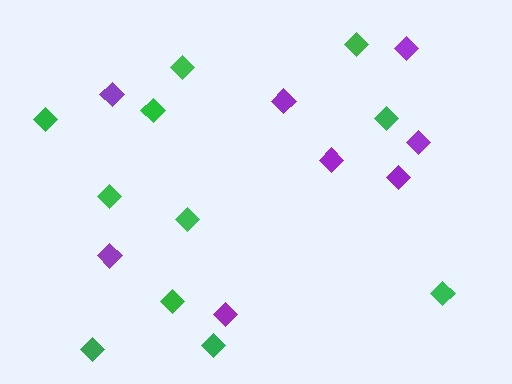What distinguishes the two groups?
There are 2 groups: one group of purple diamonds (8) and one group of green diamonds (11).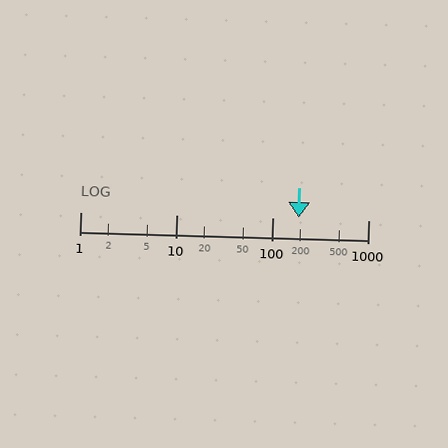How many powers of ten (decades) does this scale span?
The scale spans 3 decades, from 1 to 1000.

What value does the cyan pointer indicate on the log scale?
The pointer indicates approximately 190.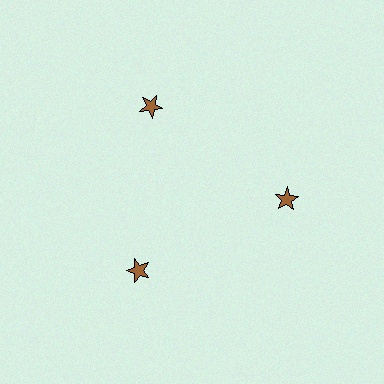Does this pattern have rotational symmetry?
Yes, this pattern has 3-fold rotational symmetry. It looks the same after rotating 120 degrees around the center.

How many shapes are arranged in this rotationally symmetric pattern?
There are 3 shapes, arranged in 3 groups of 1.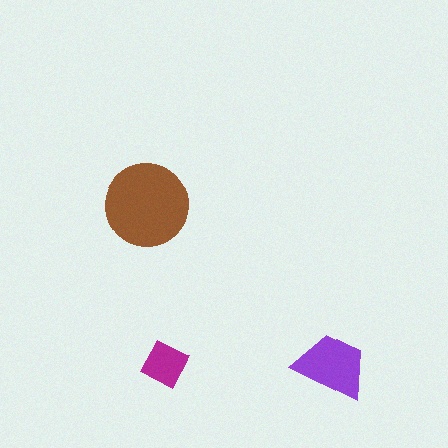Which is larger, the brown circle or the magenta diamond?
The brown circle.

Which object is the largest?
The brown circle.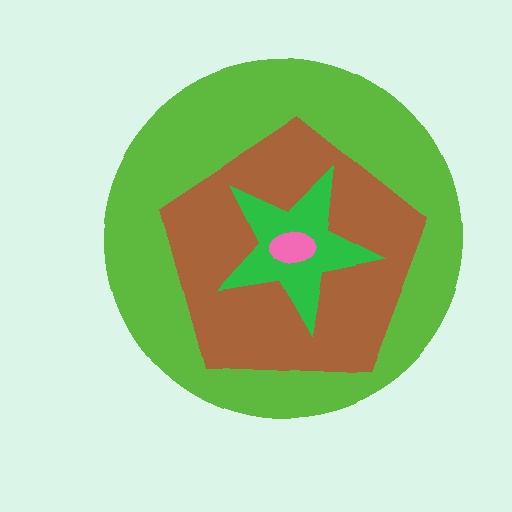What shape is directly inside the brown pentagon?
The green star.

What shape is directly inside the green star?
The pink ellipse.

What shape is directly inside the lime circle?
The brown pentagon.